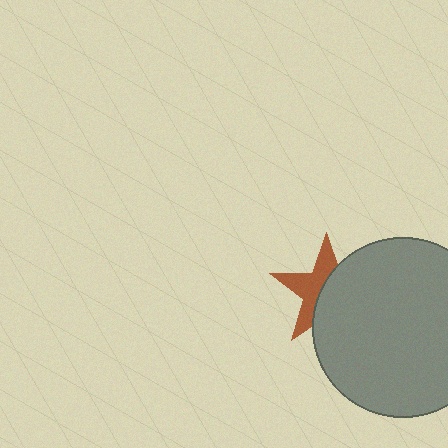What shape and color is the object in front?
The object in front is a gray circle.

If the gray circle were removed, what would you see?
You would see the complete brown star.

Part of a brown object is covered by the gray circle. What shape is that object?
It is a star.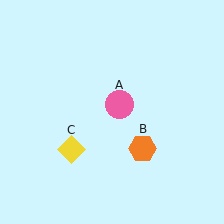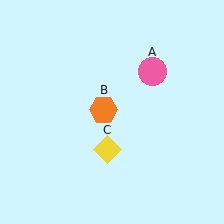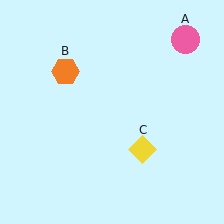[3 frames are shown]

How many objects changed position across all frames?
3 objects changed position: pink circle (object A), orange hexagon (object B), yellow diamond (object C).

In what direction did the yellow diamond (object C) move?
The yellow diamond (object C) moved right.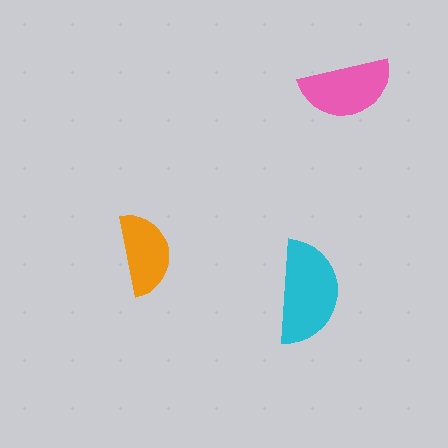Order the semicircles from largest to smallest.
the cyan one, the pink one, the orange one.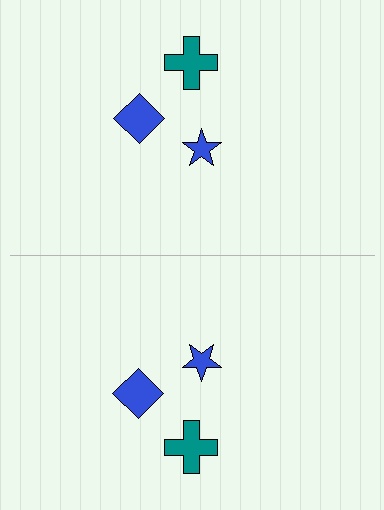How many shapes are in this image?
There are 6 shapes in this image.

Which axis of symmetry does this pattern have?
The pattern has a horizontal axis of symmetry running through the center of the image.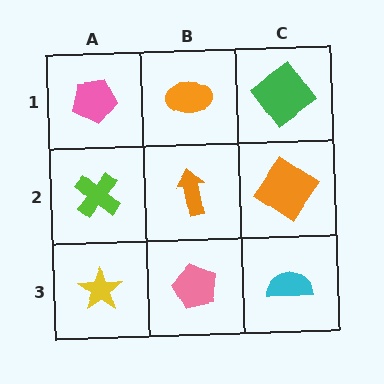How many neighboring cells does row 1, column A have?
2.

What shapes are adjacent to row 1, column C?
An orange diamond (row 2, column C), an orange ellipse (row 1, column B).